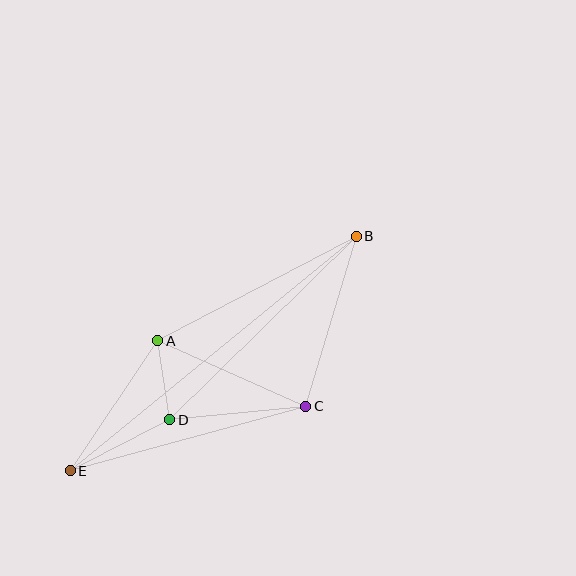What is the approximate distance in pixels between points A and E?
The distance between A and E is approximately 157 pixels.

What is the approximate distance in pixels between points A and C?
The distance between A and C is approximately 162 pixels.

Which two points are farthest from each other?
Points B and E are farthest from each other.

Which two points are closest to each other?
Points A and D are closest to each other.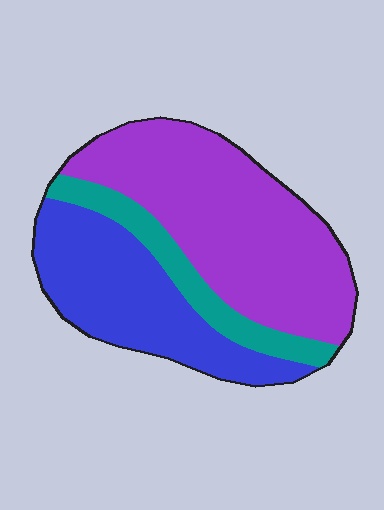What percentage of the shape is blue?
Blue takes up about one third (1/3) of the shape.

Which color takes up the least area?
Teal, at roughly 15%.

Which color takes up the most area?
Purple, at roughly 50%.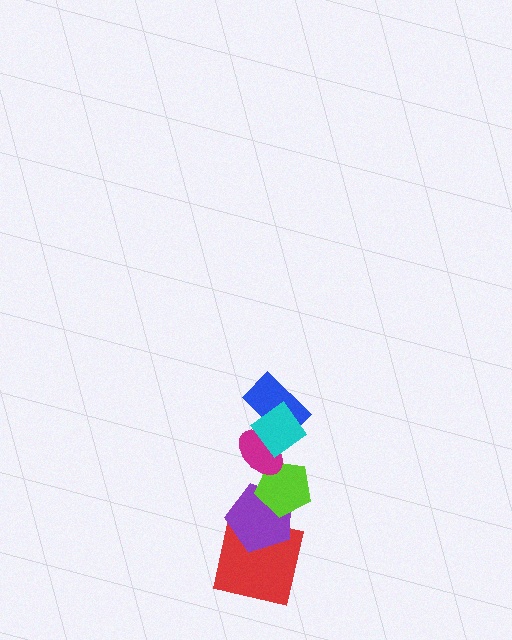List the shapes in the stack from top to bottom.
From top to bottom: the cyan diamond, the blue rectangle, the magenta ellipse, the lime pentagon, the purple pentagon, the red square.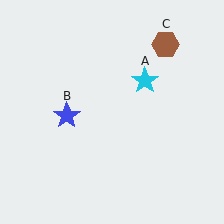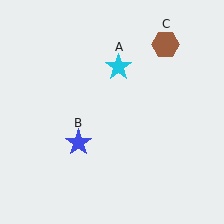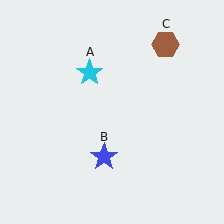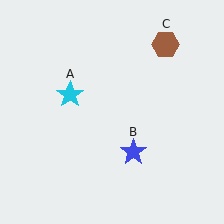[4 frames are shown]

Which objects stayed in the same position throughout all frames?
Brown hexagon (object C) remained stationary.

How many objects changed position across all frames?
2 objects changed position: cyan star (object A), blue star (object B).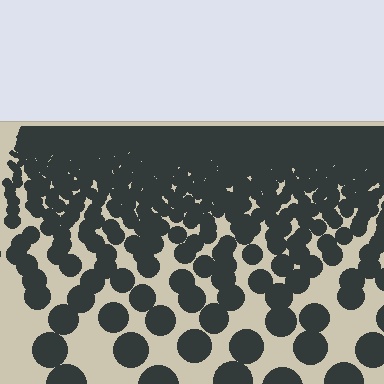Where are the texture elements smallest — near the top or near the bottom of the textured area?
Near the top.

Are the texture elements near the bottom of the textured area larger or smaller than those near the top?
Larger. Near the bottom, elements are closer to the viewer and appear at a bigger on-screen size.